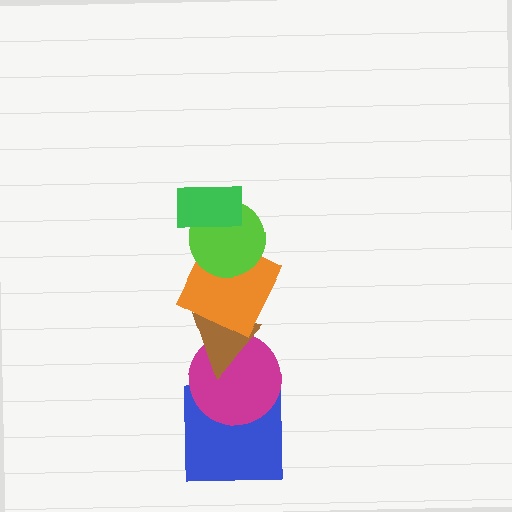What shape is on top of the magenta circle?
The brown triangle is on top of the magenta circle.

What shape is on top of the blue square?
The magenta circle is on top of the blue square.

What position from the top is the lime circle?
The lime circle is 2nd from the top.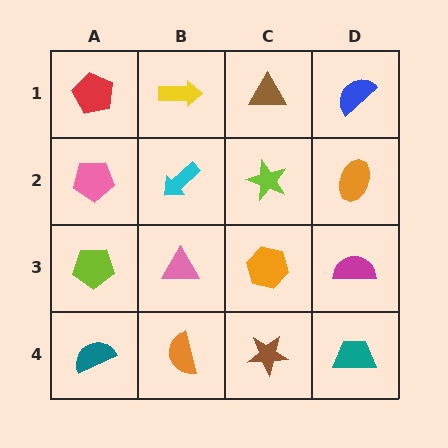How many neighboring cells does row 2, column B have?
4.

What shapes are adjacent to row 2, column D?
A blue semicircle (row 1, column D), a magenta semicircle (row 3, column D), a lime star (row 2, column C).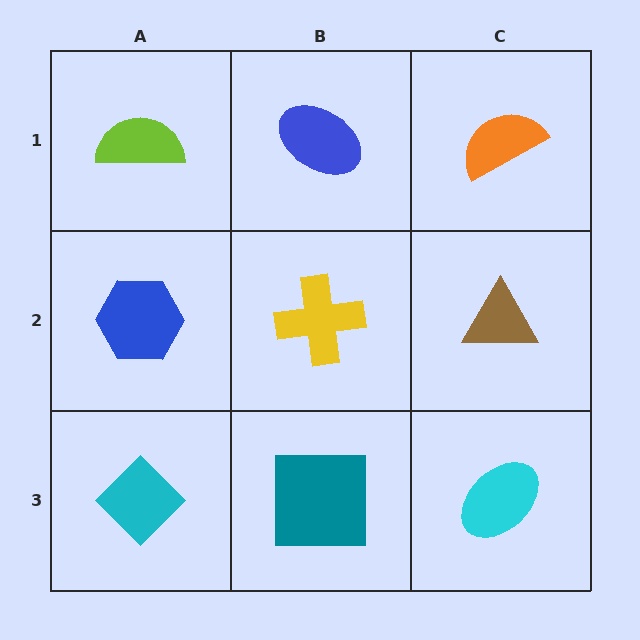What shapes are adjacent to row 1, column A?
A blue hexagon (row 2, column A), a blue ellipse (row 1, column B).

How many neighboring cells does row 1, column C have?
2.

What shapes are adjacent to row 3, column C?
A brown triangle (row 2, column C), a teal square (row 3, column B).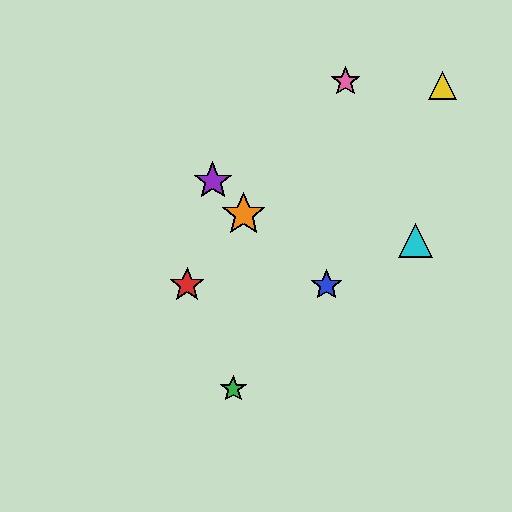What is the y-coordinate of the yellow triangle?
The yellow triangle is at y≈85.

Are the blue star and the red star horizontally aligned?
Yes, both are at y≈285.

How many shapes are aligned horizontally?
2 shapes (the red star, the blue star) are aligned horizontally.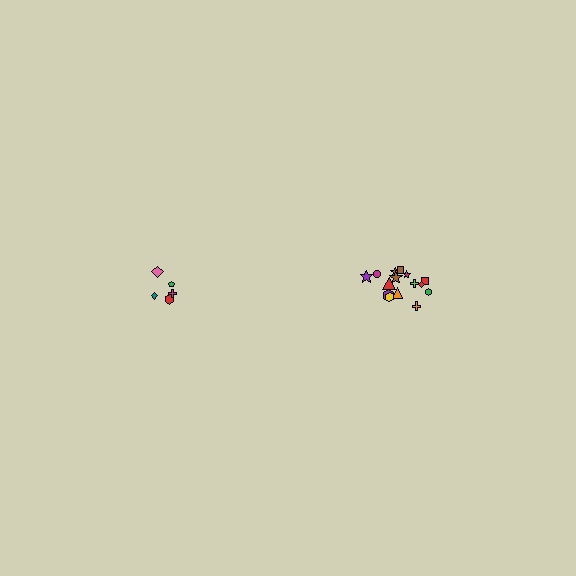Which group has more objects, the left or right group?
The right group.